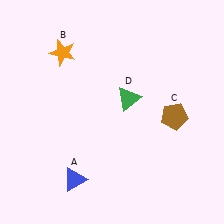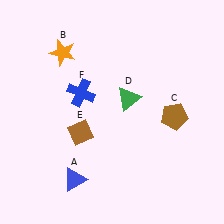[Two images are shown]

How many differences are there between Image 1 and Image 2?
There are 2 differences between the two images.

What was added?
A brown diamond (E), a blue cross (F) were added in Image 2.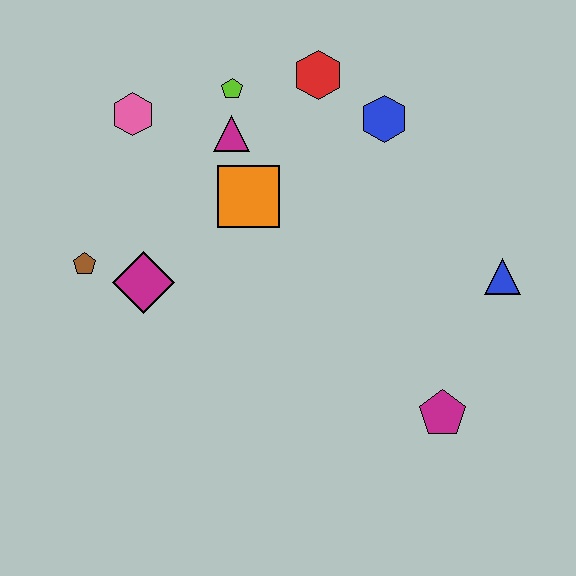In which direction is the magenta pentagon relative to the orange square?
The magenta pentagon is below the orange square.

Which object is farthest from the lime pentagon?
The magenta pentagon is farthest from the lime pentagon.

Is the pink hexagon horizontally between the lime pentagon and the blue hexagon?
No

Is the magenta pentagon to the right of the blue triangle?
No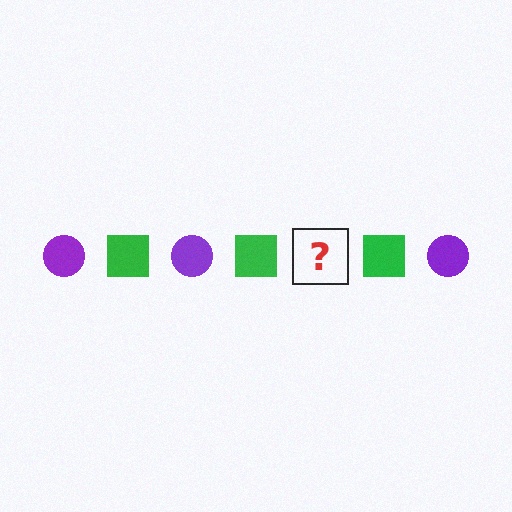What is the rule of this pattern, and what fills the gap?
The rule is that the pattern alternates between purple circle and green square. The gap should be filled with a purple circle.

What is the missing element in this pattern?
The missing element is a purple circle.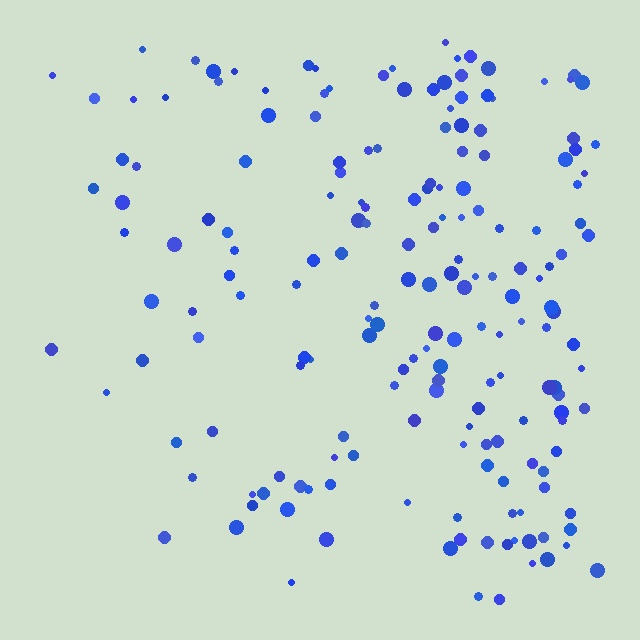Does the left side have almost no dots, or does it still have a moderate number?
Still a moderate number, just noticeably fewer than the right.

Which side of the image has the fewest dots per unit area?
The left.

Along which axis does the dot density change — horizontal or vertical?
Horizontal.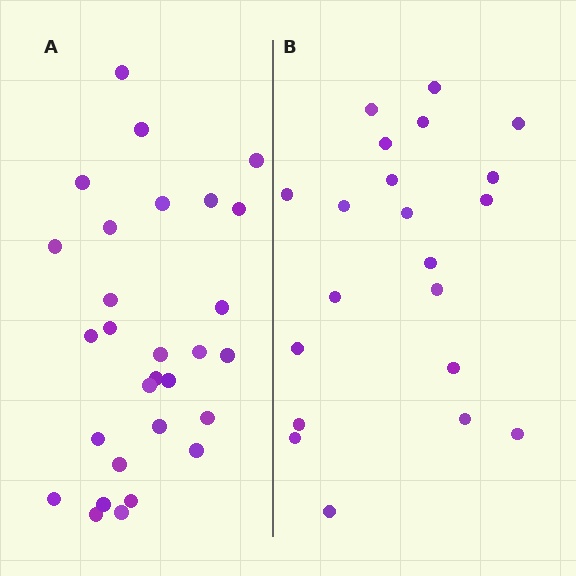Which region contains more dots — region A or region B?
Region A (the left region) has more dots.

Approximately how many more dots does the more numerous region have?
Region A has roughly 8 or so more dots than region B.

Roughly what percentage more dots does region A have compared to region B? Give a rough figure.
About 40% more.